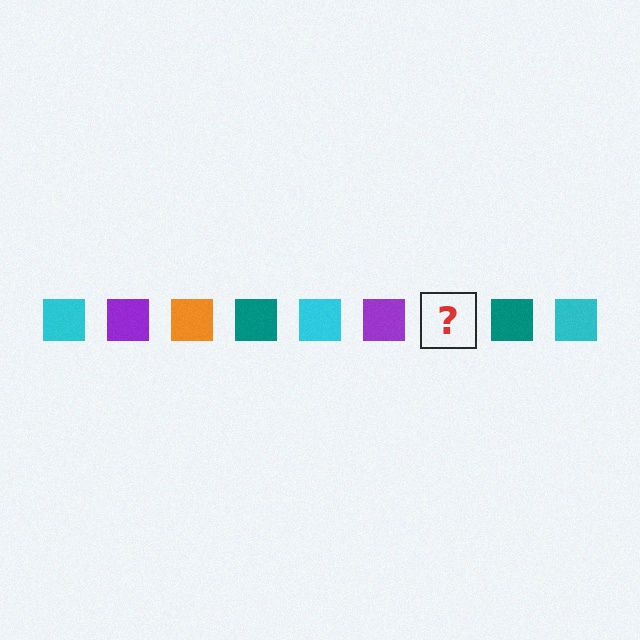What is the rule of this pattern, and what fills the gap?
The rule is that the pattern cycles through cyan, purple, orange, teal squares. The gap should be filled with an orange square.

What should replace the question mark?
The question mark should be replaced with an orange square.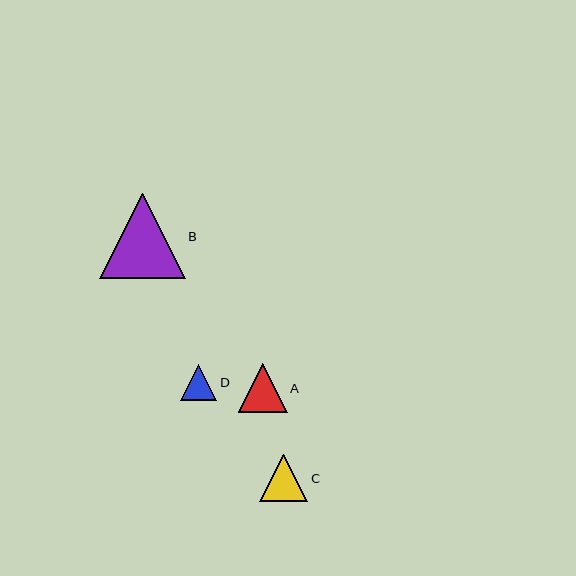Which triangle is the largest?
Triangle B is the largest with a size of approximately 85 pixels.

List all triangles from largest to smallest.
From largest to smallest: B, A, C, D.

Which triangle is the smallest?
Triangle D is the smallest with a size of approximately 36 pixels.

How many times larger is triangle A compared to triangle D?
Triangle A is approximately 1.3 times the size of triangle D.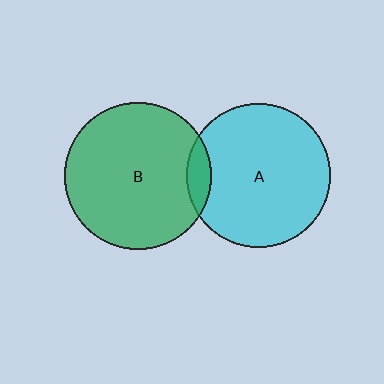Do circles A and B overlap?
Yes.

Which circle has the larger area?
Circle B (green).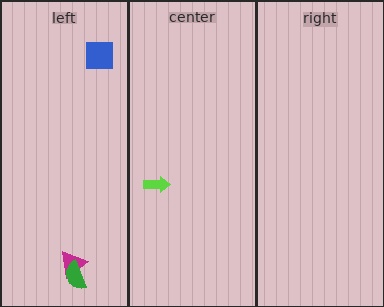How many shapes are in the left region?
3.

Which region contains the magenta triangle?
The left region.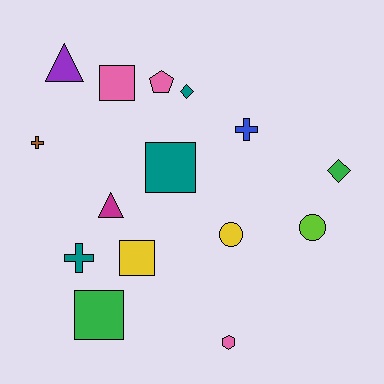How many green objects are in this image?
There are 2 green objects.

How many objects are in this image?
There are 15 objects.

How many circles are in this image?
There are 2 circles.